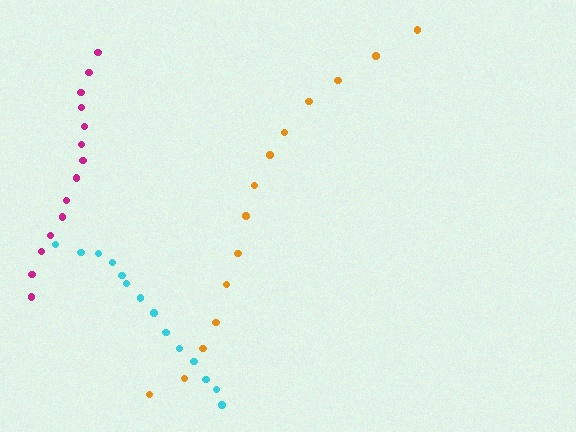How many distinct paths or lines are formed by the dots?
There are 3 distinct paths.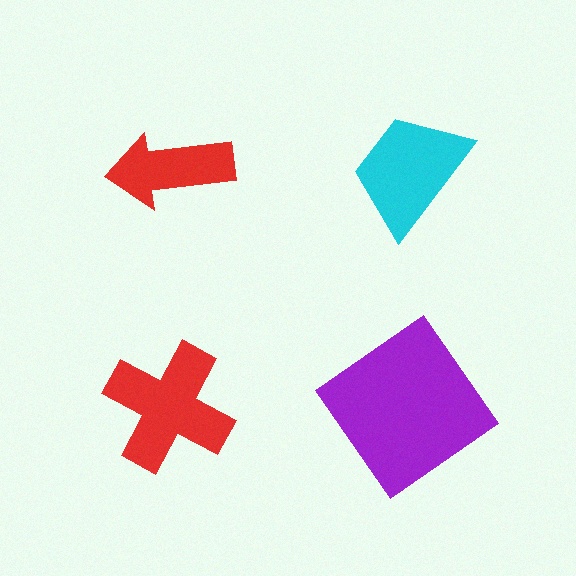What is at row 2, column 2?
A purple diamond.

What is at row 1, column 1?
A red arrow.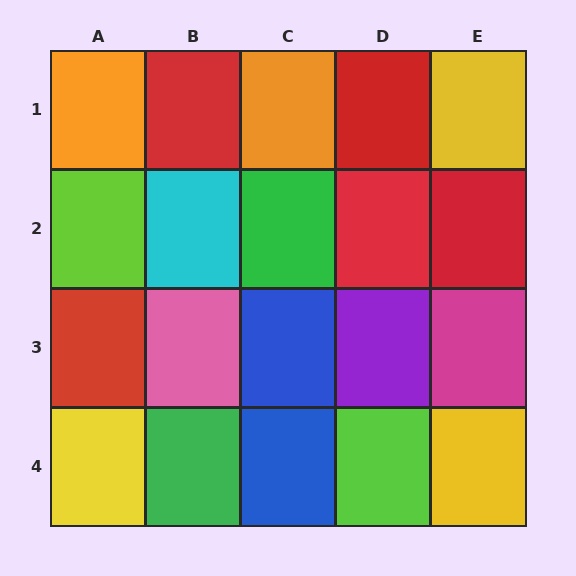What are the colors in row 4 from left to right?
Yellow, green, blue, lime, yellow.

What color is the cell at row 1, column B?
Red.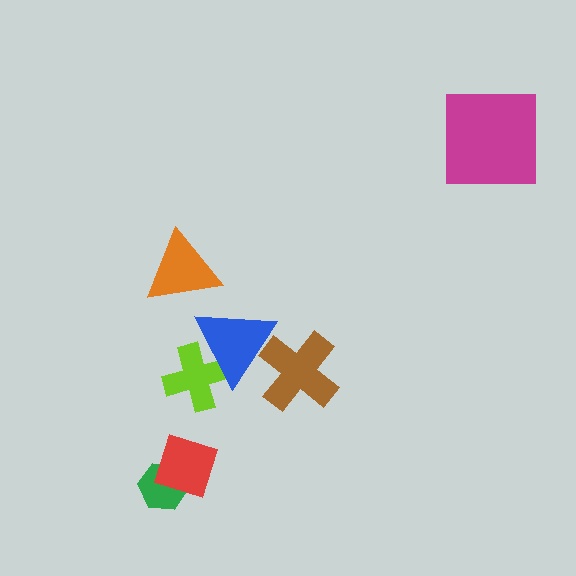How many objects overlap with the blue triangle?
2 objects overlap with the blue triangle.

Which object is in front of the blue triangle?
The brown cross is in front of the blue triangle.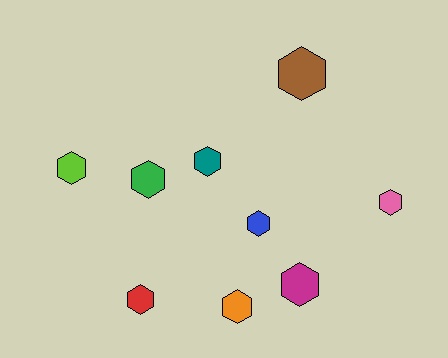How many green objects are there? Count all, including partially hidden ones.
There is 1 green object.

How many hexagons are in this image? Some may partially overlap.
There are 9 hexagons.